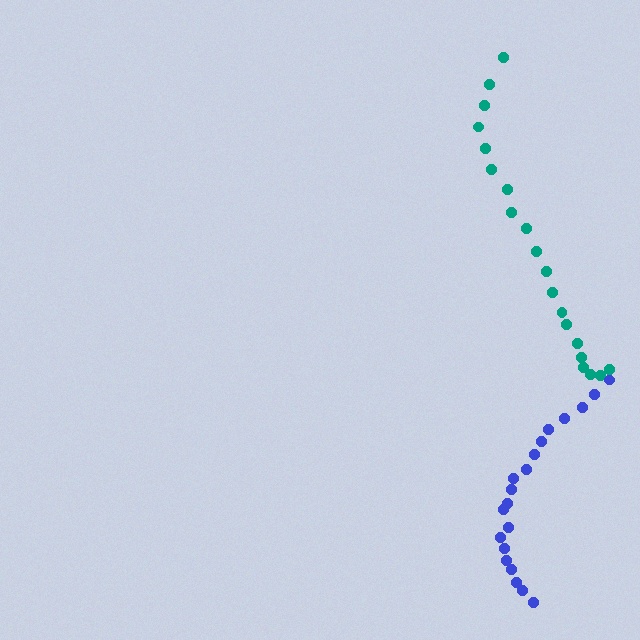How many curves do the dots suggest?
There are 2 distinct paths.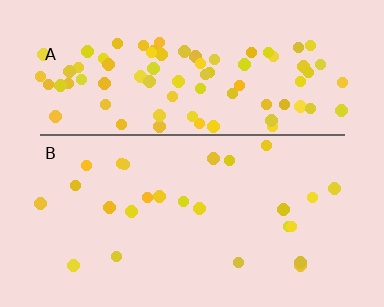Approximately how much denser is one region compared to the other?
Approximately 3.4× — region A over region B.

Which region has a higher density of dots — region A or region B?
A (the top).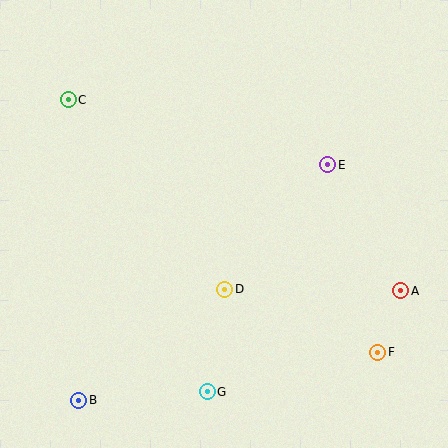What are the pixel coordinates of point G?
Point G is at (207, 392).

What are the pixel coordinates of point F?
Point F is at (378, 352).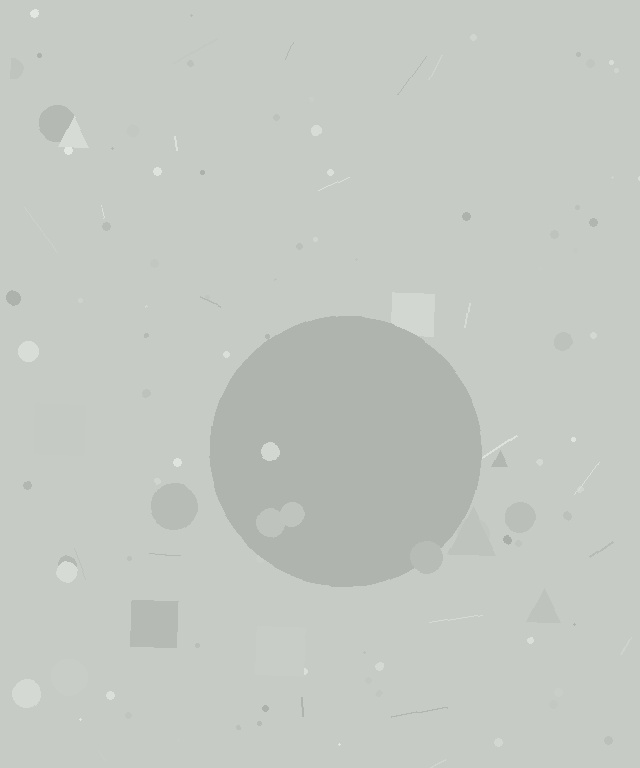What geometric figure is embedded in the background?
A circle is embedded in the background.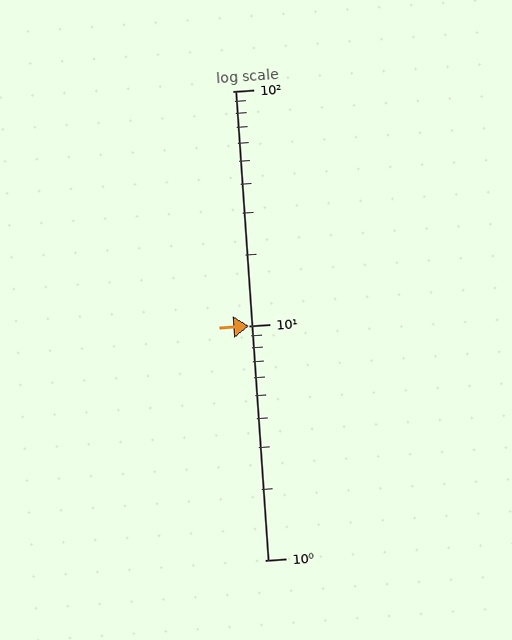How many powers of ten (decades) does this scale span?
The scale spans 2 decades, from 1 to 100.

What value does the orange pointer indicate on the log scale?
The pointer indicates approximately 10.